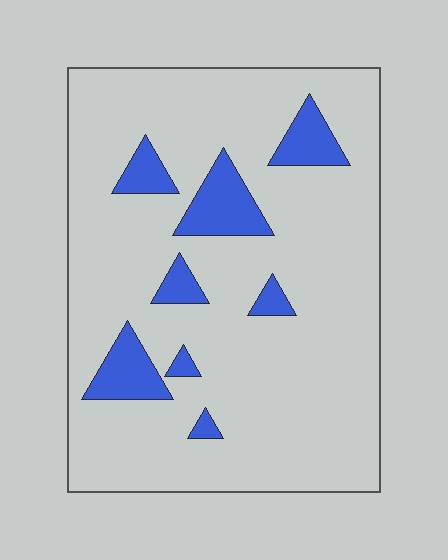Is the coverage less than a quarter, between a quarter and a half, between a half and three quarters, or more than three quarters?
Less than a quarter.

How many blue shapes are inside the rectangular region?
8.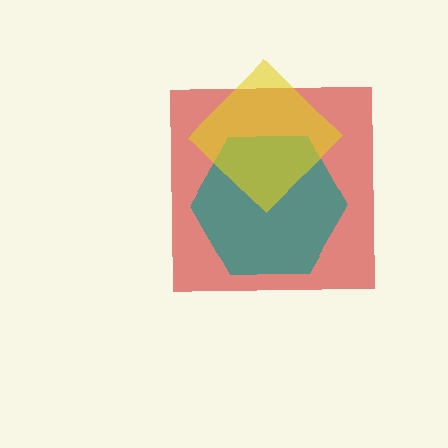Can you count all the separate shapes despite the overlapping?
Yes, there are 3 separate shapes.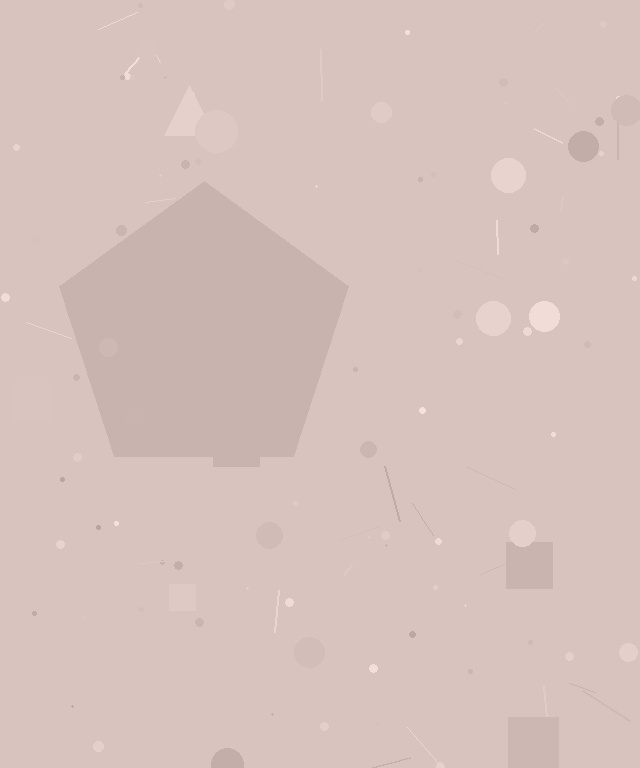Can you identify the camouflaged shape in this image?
The camouflaged shape is a pentagon.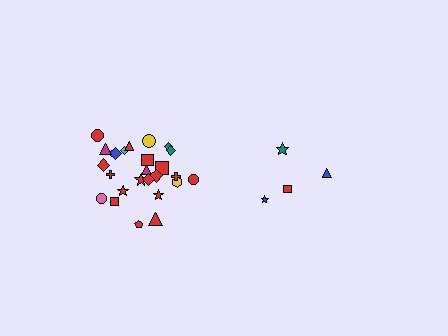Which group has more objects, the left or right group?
The left group.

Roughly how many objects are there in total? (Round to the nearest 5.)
Roughly 30 objects in total.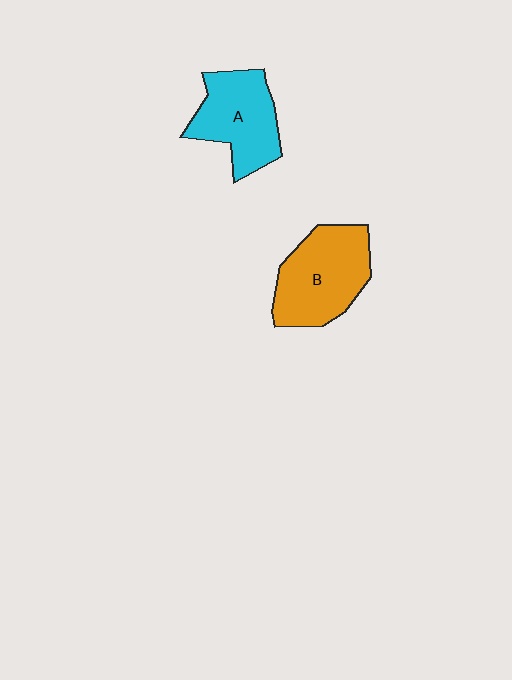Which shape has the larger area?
Shape B (orange).